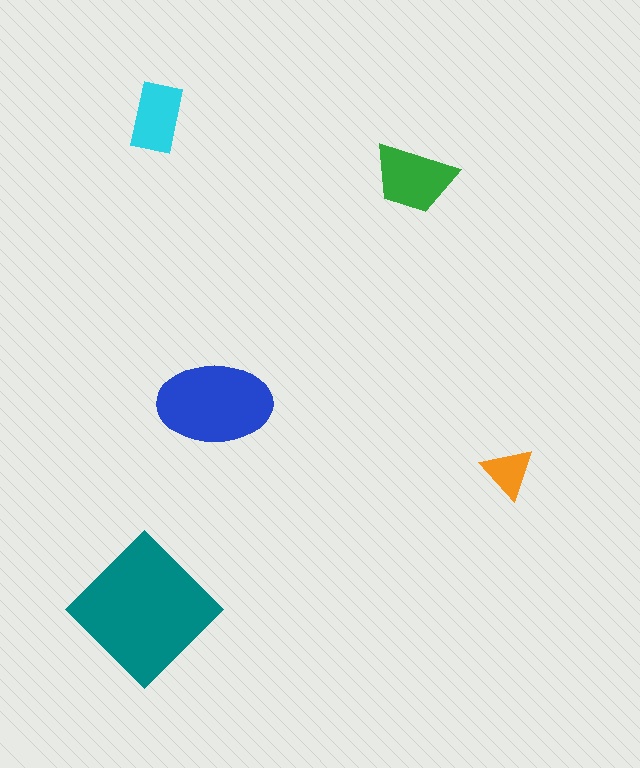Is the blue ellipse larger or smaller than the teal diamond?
Smaller.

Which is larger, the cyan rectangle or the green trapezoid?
The green trapezoid.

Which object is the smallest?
The orange triangle.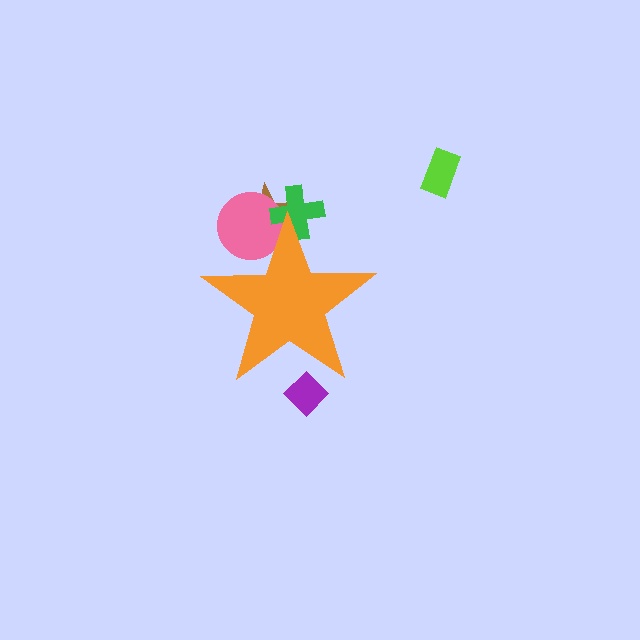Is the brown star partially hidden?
Yes, the brown star is partially hidden behind the orange star.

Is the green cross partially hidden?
Yes, the green cross is partially hidden behind the orange star.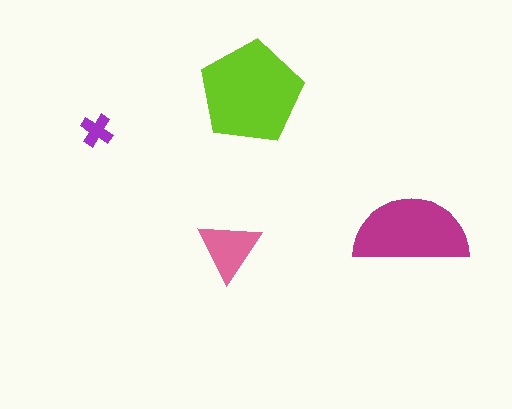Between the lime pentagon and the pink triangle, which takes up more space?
The lime pentagon.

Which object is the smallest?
The purple cross.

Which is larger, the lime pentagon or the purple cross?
The lime pentagon.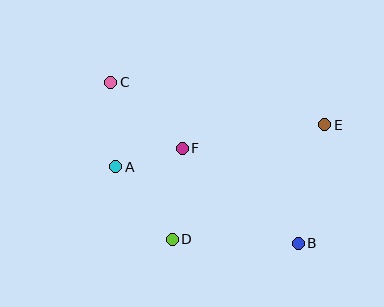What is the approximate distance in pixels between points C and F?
The distance between C and F is approximately 97 pixels.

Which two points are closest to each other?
Points A and F are closest to each other.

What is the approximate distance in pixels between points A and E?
The distance between A and E is approximately 213 pixels.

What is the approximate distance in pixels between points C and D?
The distance between C and D is approximately 169 pixels.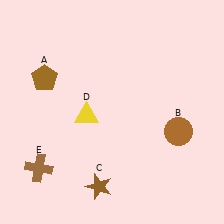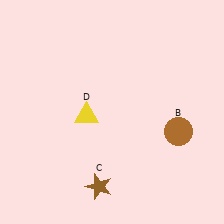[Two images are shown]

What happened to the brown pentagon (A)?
The brown pentagon (A) was removed in Image 2. It was in the top-left area of Image 1.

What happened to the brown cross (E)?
The brown cross (E) was removed in Image 2. It was in the bottom-left area of Image 1.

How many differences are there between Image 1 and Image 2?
There are 2 differences between the two images.